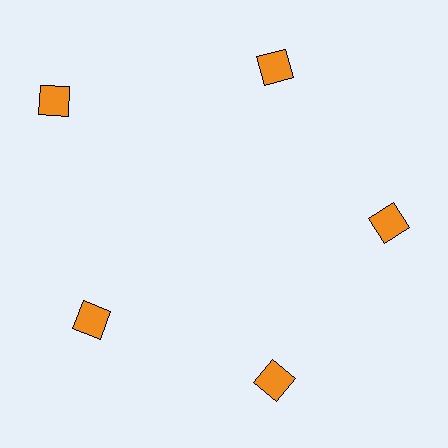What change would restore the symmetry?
The symmetry would be restored by moving it inward, back onto the ring so that all 5 squares sit at equal angles and equal distance from the center.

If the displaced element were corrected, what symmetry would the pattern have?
It would have 5-fold rotational symmetry — the pattern would map onto itself every 72 degrees.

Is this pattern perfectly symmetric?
No. The 5 orange squares are arranged in a ring, but one element near the 10 o'clock position is pushed outward from the center, breaking the 5-fold rotational symmetry.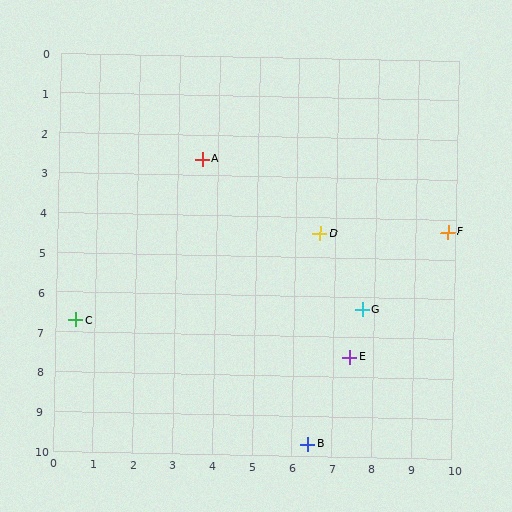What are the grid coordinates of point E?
Point E is at approximately (7.4, 7.5).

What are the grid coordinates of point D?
Point D is at approximately (6.6, 4.4).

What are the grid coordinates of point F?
Point F is at approximately (9.8, 4.3).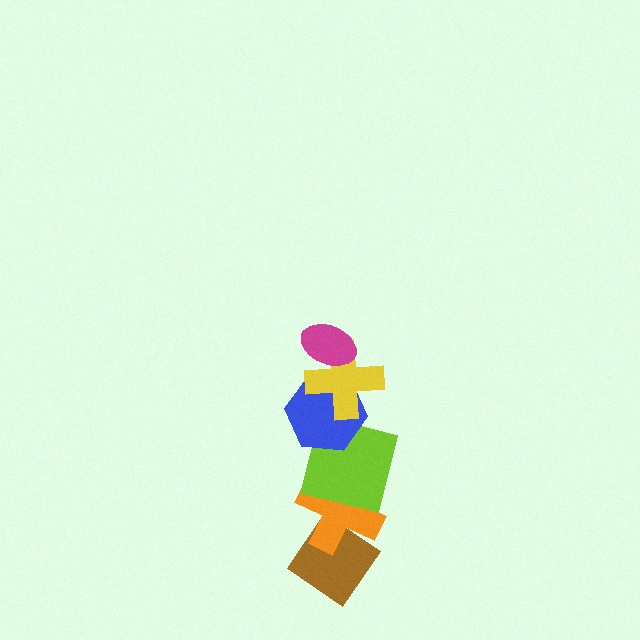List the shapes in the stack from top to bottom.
From top to bottom: the magenta ellipse, the yellow cross, the blue hexagon, the lime square, the orange cross, the brown diamond.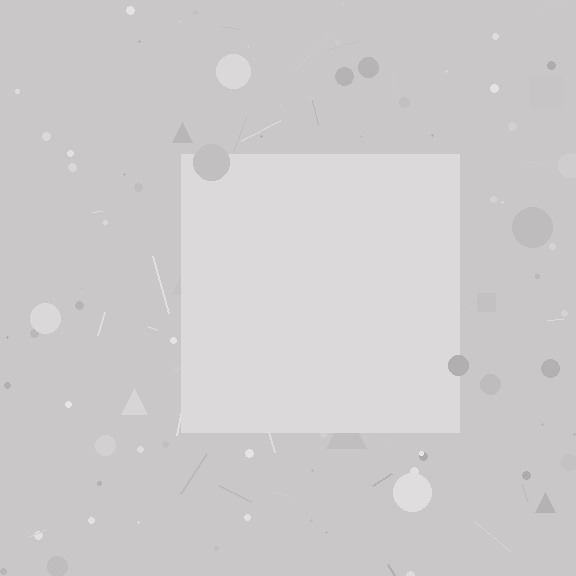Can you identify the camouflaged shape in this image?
The camouflaged shape is a square.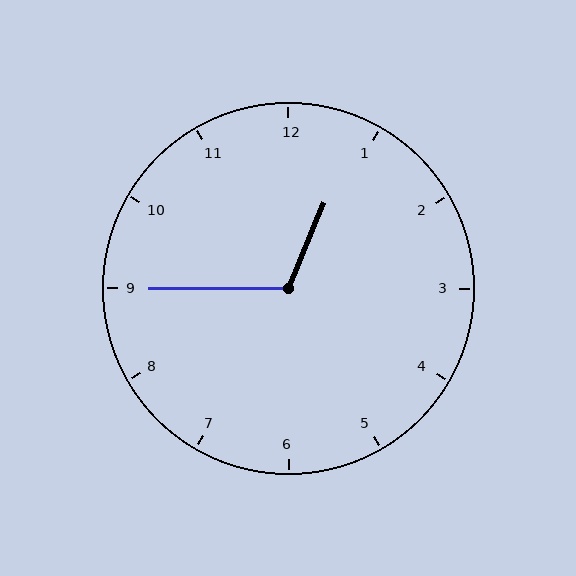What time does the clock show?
12:45.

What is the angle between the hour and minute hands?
Approximately 112 degrees.